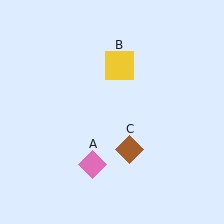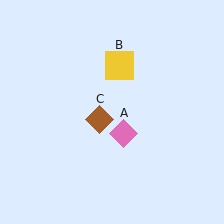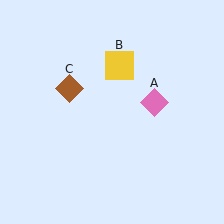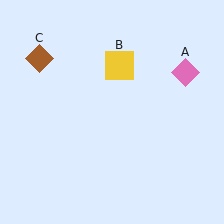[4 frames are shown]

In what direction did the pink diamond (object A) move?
The pink diamond (object A) moved up and to the right.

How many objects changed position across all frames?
2 objects changed position: pink diamond (object A), brown diamond (object C).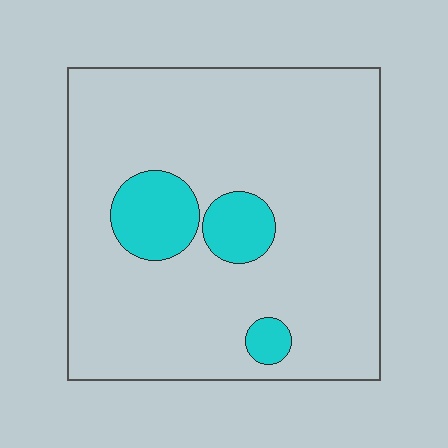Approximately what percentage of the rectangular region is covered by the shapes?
Approximately 15%.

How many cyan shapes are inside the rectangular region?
3.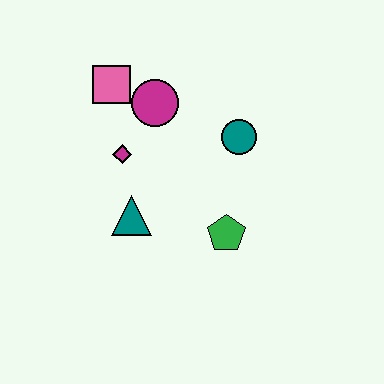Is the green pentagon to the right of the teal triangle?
Yes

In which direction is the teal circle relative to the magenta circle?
The teal circle is to the right of the magenta circle.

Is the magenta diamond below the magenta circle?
Yes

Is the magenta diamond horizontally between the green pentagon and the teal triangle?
No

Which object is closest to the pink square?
The magenta circle is closest to the pink square.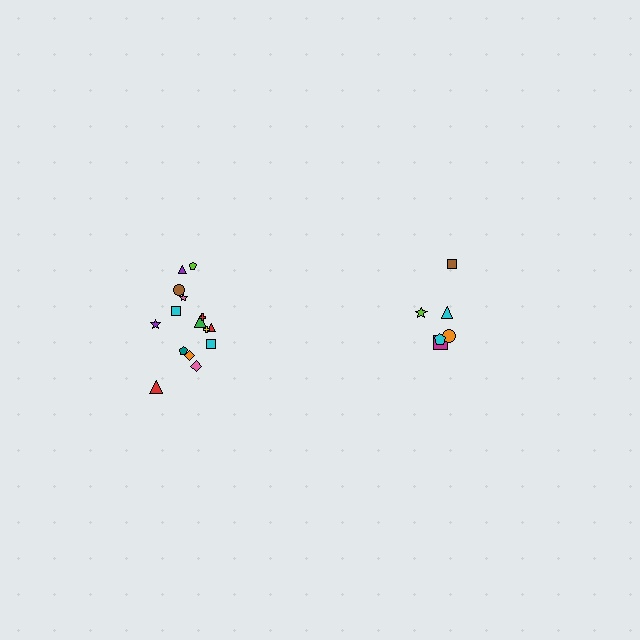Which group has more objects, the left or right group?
The left group.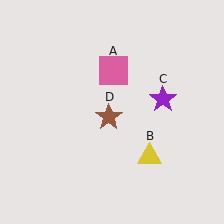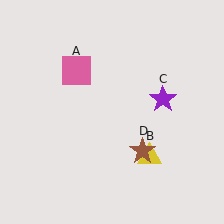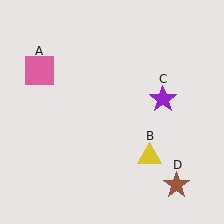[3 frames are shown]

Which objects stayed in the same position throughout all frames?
Yellow triangle (object B) and purple star (object C) remained stationary.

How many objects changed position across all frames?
2 objects changed position: pink square (object A), brown star (object D).